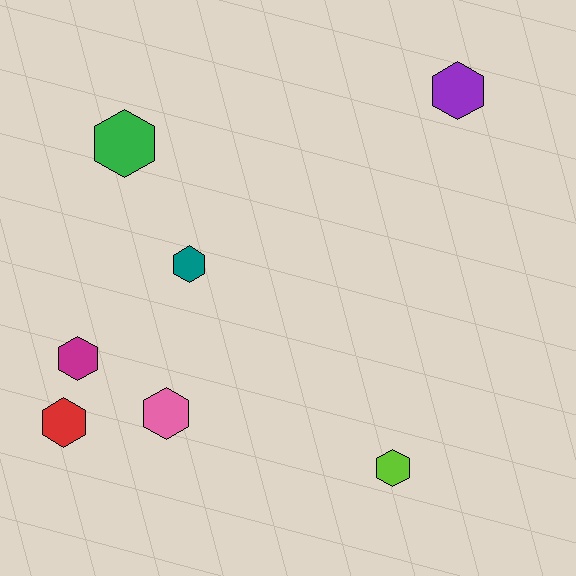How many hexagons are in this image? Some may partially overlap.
There are 7 hexagons.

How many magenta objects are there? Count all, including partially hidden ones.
There is 1 magenta object.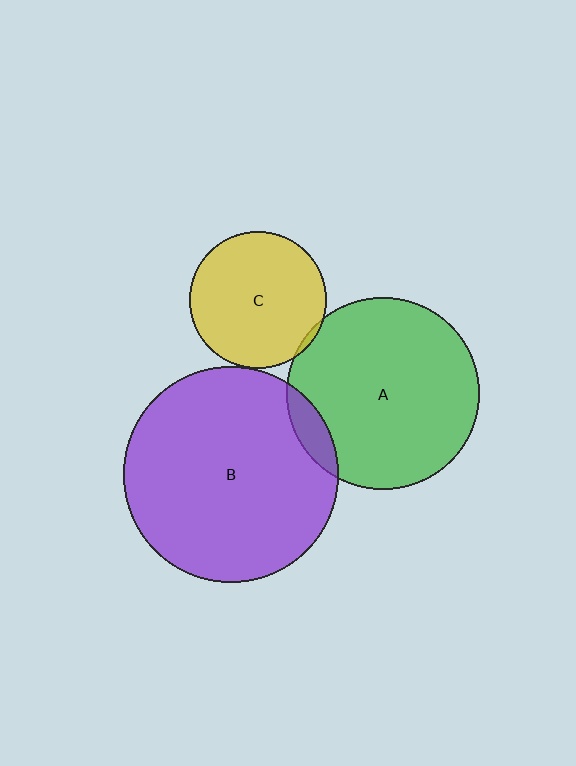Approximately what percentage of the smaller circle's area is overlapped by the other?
Approximately 5%.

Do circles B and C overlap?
Yes.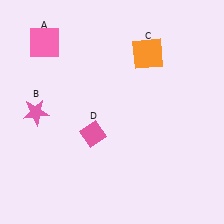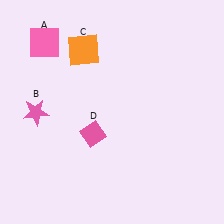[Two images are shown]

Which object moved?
The orange square (C) moved left.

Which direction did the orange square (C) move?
The orange square (C) moved left.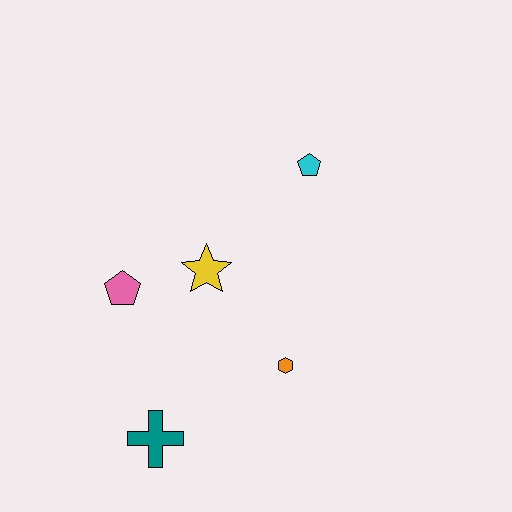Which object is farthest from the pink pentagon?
The cyan pentagon is farthest from the pink pentagon.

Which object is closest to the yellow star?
The pink pentagon is closest to the yellow star.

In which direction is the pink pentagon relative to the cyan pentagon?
The pink pentagon is to the left of the cyan pentagon.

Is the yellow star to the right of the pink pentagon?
Yes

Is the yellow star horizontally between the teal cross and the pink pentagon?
No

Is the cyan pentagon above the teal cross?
Yes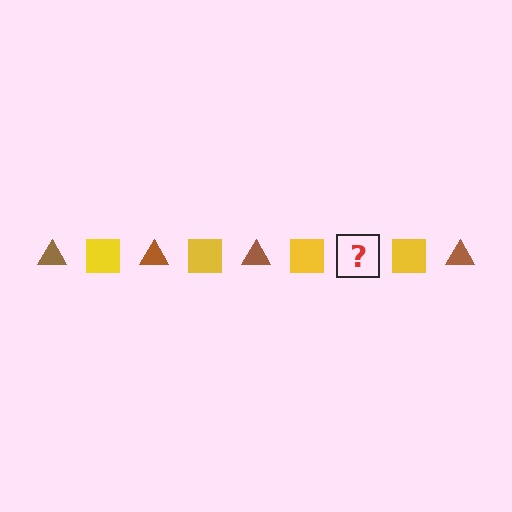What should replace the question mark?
The question mark should be replaced with a brown triangle.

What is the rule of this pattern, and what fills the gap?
The rule is that the pattern alternates between brown triangle and yellow square. The gap should be filled with a brown triangle.